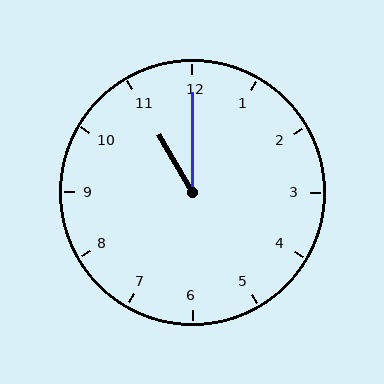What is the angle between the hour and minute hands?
Approximately 30 degrees.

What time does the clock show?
11:00.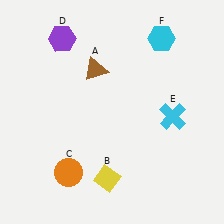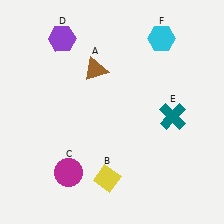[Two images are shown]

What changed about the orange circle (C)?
In Image 1, C is orange. In Image 2, it changed to magenta.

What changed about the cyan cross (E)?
In Image 1, E is cyan. In Image 2, it changed to teal.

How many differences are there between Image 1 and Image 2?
There are 2 differences between the two images.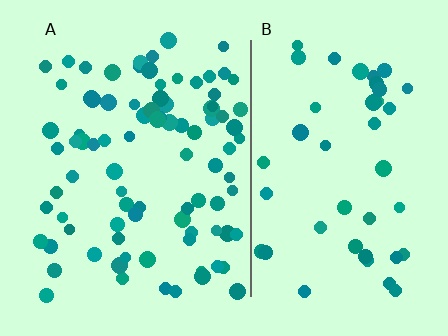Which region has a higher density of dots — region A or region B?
A (the left).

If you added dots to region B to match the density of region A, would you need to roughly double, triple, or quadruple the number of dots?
Approximately double.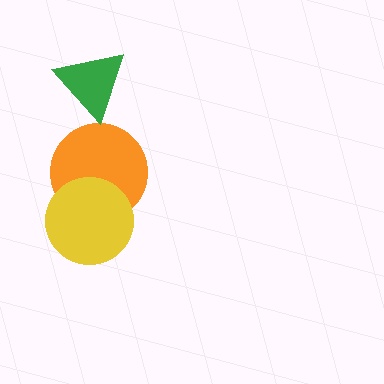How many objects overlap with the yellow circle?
1 object overlaps with the yellow circle.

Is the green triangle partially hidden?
No, no other shape covers it.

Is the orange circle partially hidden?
Yes, it is partially covered by another shape.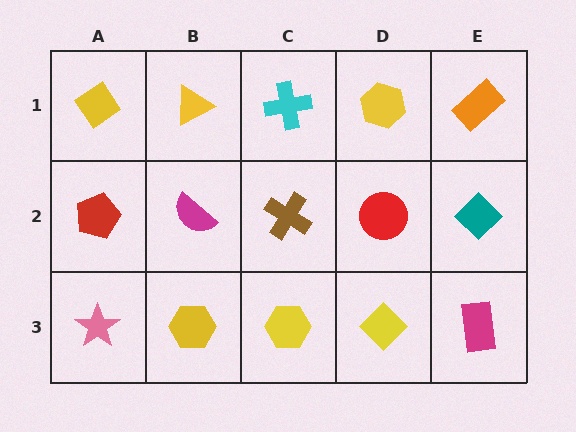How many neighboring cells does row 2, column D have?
4.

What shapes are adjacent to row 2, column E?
An orange rectangle (row 1, column E), a magenta rectangle (row 3, column E), a red circle (row 2, column D).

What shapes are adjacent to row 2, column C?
A cyan cross (row 1, column C), a yellow hexagon (row 3, column C), a magenta semicircle (row 2, column B), a red circle (row 2, column D).